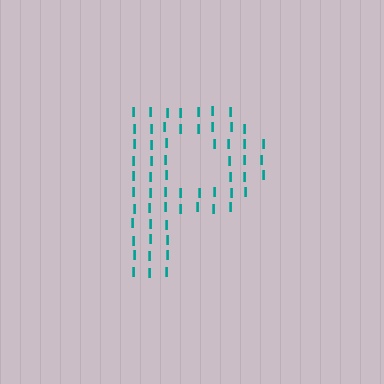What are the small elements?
The small elements are letter I's.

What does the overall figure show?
The overall figure shows the letter P.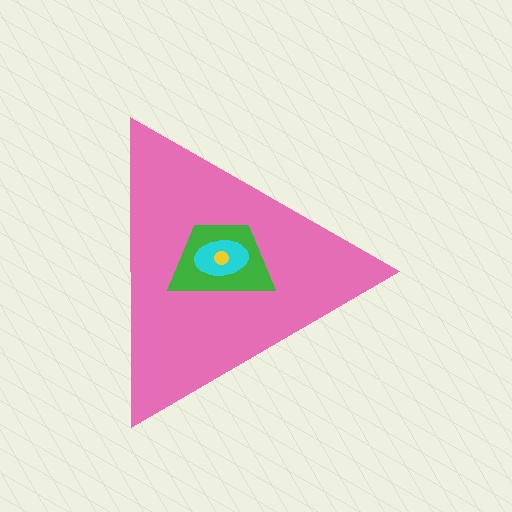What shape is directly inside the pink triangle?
The green trapezoid.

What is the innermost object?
The yellow circle.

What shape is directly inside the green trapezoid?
The cyan ellipse.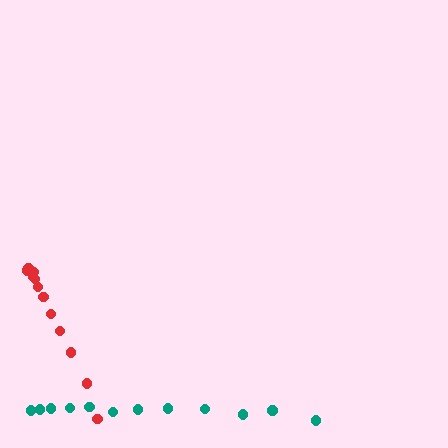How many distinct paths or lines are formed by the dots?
There are 2 distinct paths.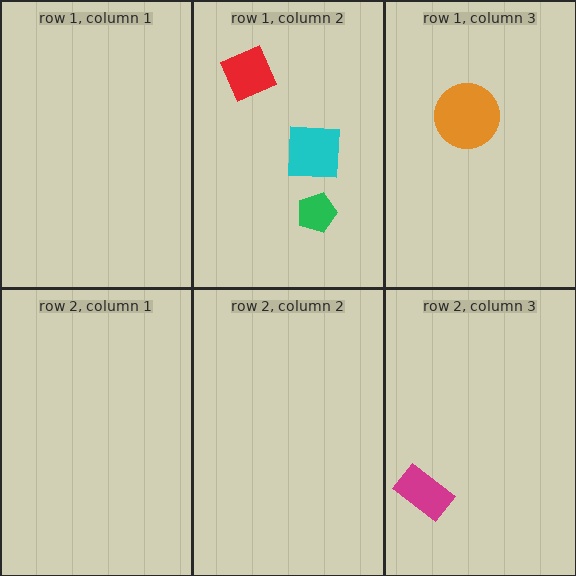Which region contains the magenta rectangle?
The row 2, column 3 region.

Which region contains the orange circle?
The row 1, column 3 region.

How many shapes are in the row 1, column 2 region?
3.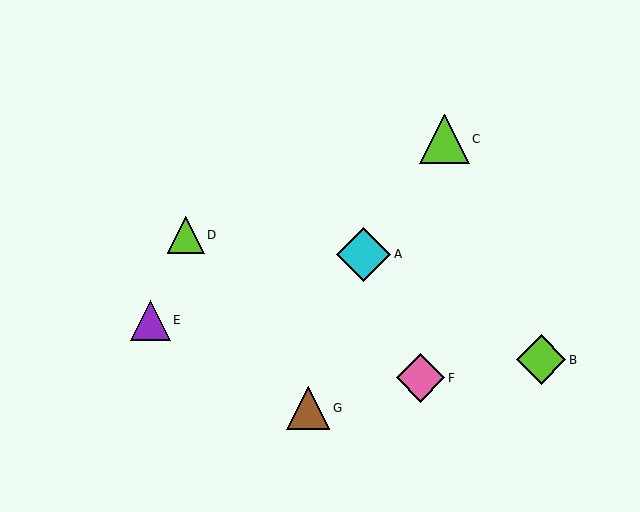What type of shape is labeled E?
Shape E is a purple triangle.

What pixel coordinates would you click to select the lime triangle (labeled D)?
Click at (186, 235) to select the lime triangle D.